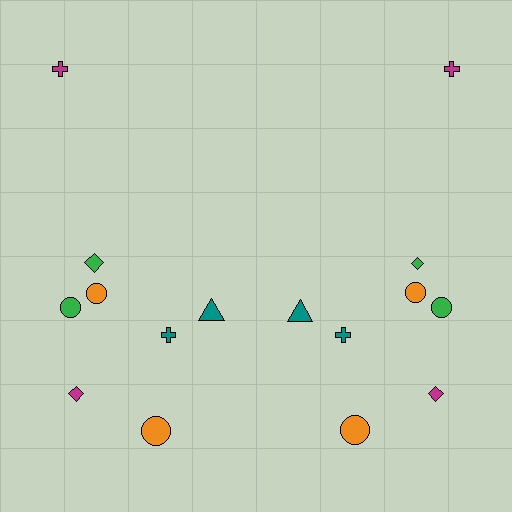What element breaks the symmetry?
The green diamond on the right side has a different size than its mirror counterpart.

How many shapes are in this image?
There are 16 shapes in this image.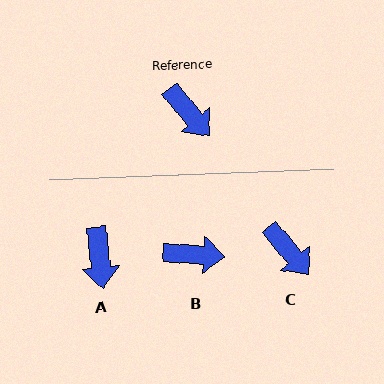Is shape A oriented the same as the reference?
No, it is off by about 34 degrees.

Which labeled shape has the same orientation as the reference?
C.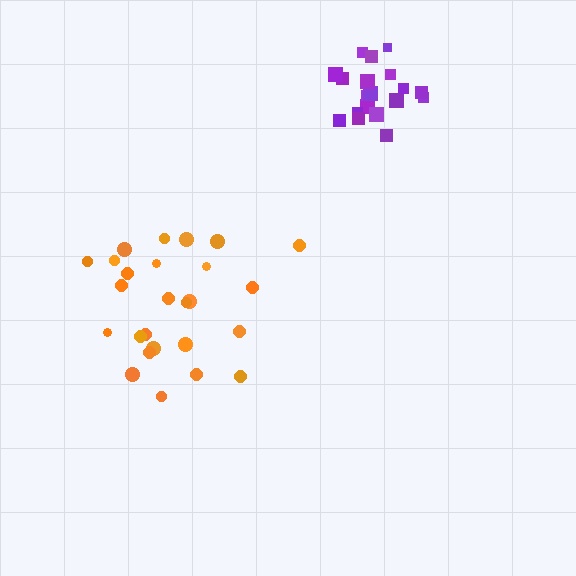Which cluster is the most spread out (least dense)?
Orange.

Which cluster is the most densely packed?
Purple.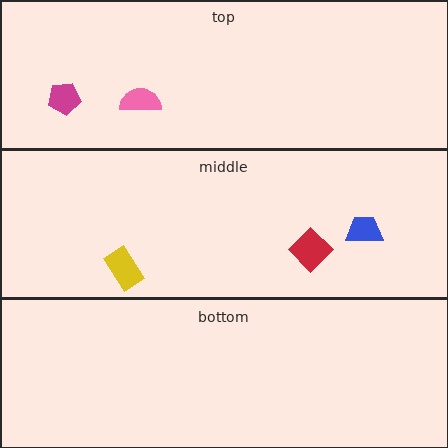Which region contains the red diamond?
The middle region.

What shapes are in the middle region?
The yellow rectangle, the red diamond, the blue trapezoid.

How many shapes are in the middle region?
3.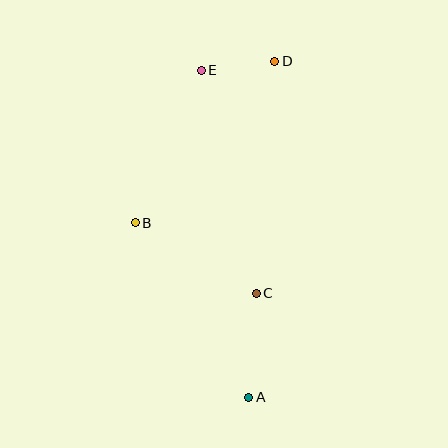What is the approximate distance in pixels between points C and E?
The distance between C and E is approximately 230 pixels.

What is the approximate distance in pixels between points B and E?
The distance between B and E is approximately 166 pixels.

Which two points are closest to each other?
Points D and E are closest to each other.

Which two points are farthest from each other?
Points A and D are farthest from each other.